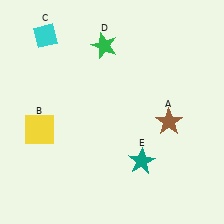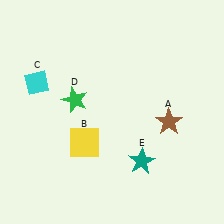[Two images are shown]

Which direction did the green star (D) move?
The green star (D) moved down.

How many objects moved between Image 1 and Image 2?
3 objects moved between the two images.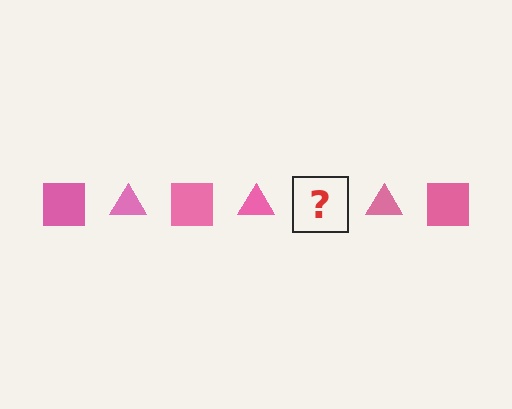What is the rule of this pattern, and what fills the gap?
The rule is that the pattern cycles through square, triangle shapes in pink. The gap should be filled with a pink square.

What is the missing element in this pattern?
The missing element is a pink square.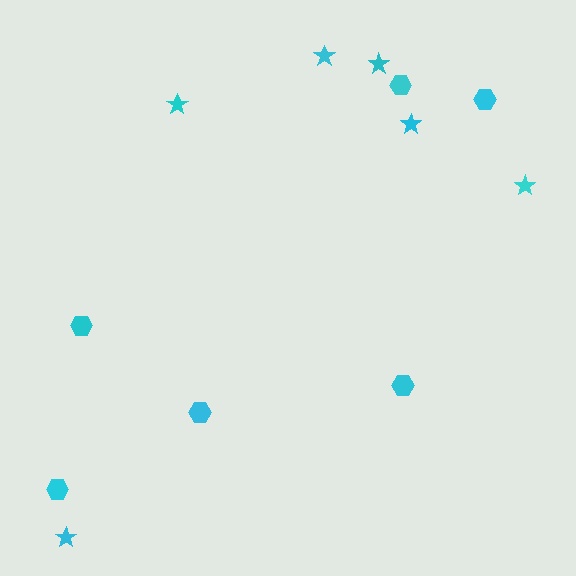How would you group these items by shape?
There are 2 groups: one group of stars (6) and one group of hexagons (6).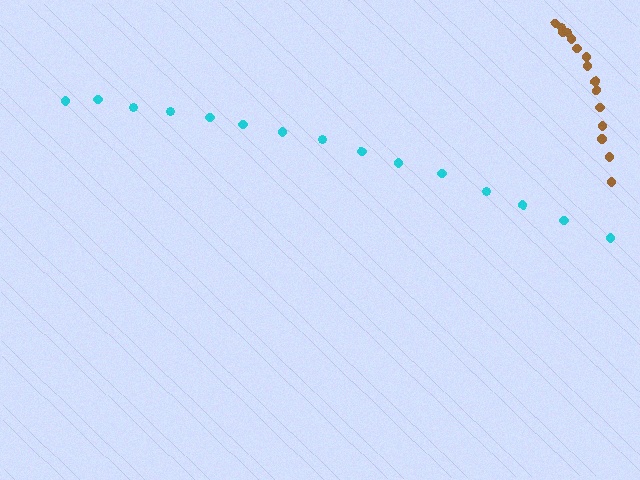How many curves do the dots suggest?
There are 2 distinct paths.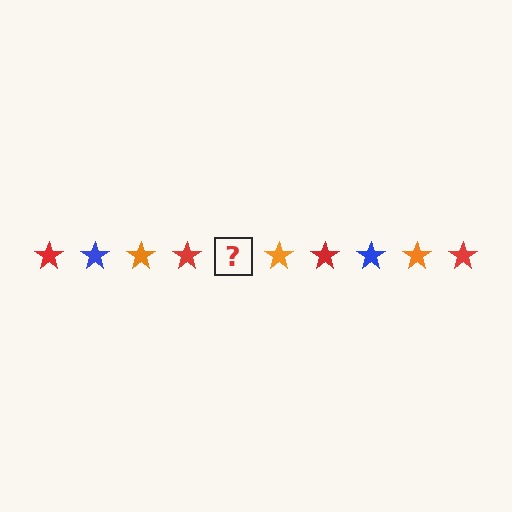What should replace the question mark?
The question mark should be replaced with a blue star.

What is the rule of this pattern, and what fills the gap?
The rule is that the pattern cycles through red, blue, orange stars. The gap should be filled with a blue star.